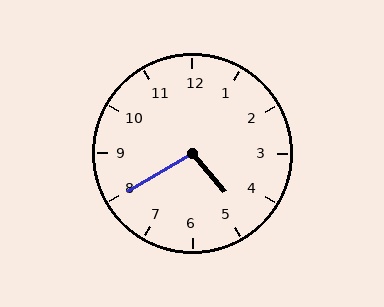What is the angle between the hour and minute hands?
Approximately 100 degrees.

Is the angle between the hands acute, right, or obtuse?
It is obtuse.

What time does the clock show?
4:40.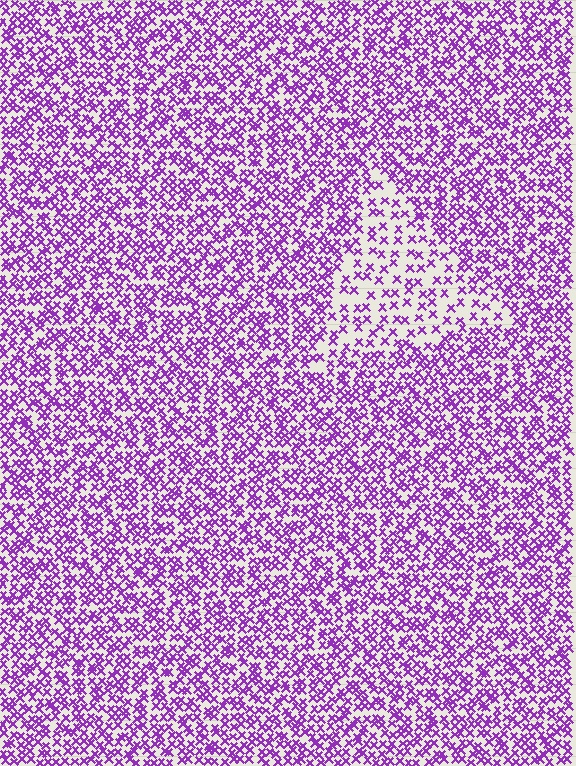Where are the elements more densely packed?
The elements are more densely packed outside the triangle boundary.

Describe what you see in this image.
The image contains small purple elements arranged at two different densities. A triangle-shaped region is visible where the elements are less densely packed than the surrounding area.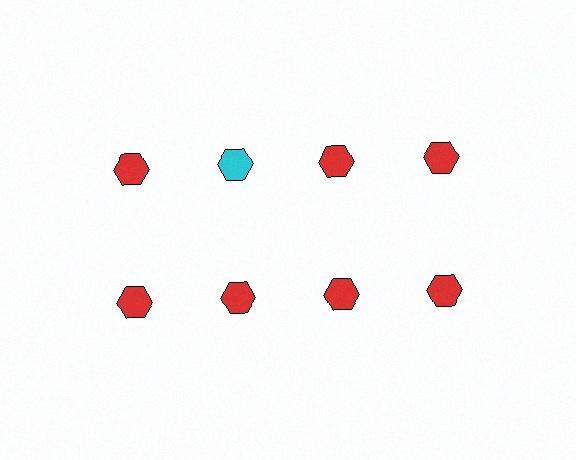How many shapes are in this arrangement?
There are 8 shapes arranged in a grid pattern.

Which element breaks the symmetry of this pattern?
The cyan hexagon in the top row, second from left column breaks the symmetry. All other shapes are red hexagons.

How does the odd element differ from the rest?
It has a different color: cyan instead of red.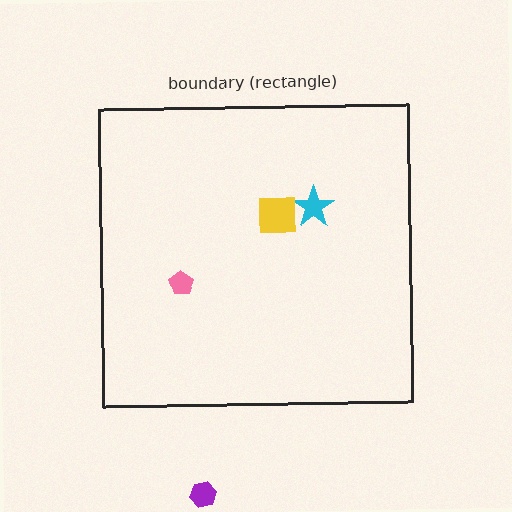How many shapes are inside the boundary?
3 inside, 1 outside.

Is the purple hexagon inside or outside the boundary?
Outside.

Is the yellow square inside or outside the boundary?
Inside.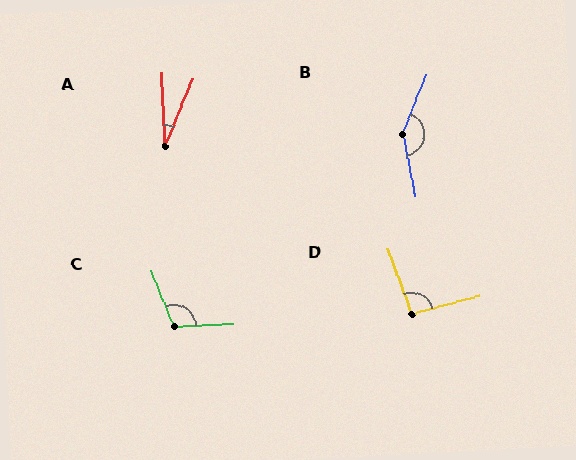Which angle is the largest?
B, at approximately 146 degrees.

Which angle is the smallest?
A, at approximately 24 degrees.